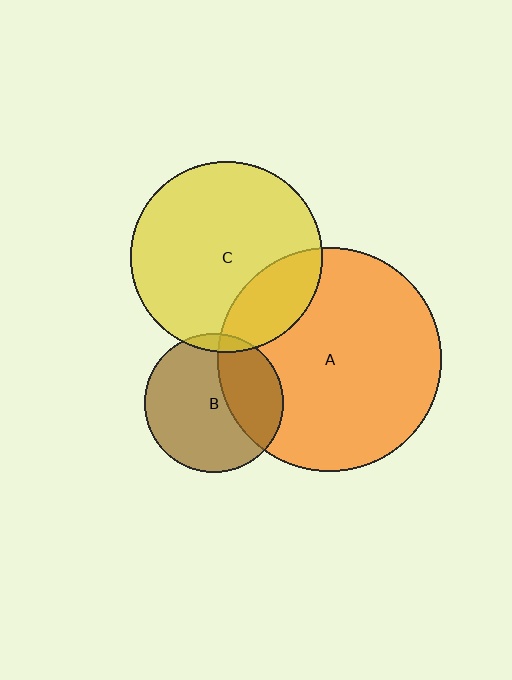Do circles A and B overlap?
Yes.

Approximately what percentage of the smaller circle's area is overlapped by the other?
Approximately 35%.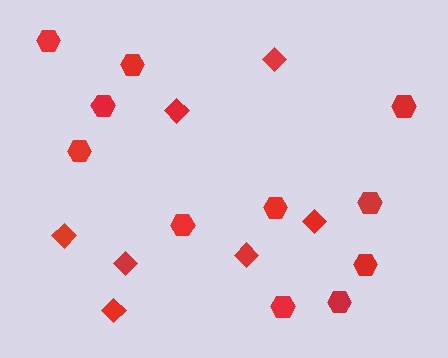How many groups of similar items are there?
There are 2 groups: one group of diamonds (7) and one group of hexagons (11).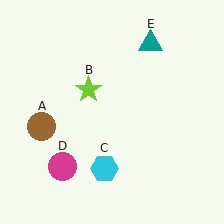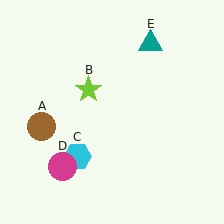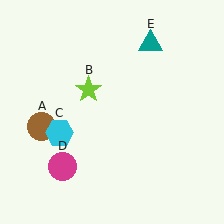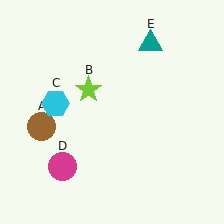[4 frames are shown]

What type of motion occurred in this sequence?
The cyan hexagon (object C) rotated clockwise around the center of the scene.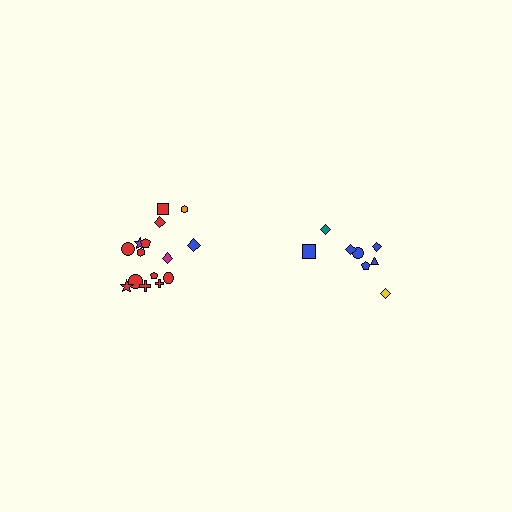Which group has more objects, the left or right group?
The left group.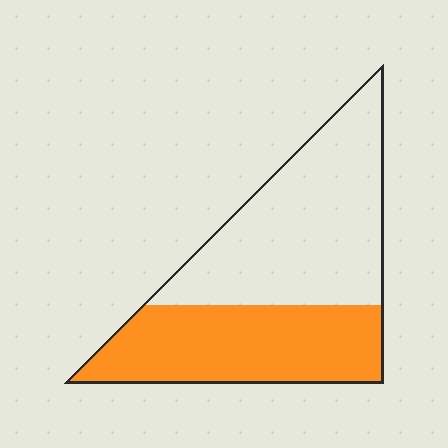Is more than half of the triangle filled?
No.